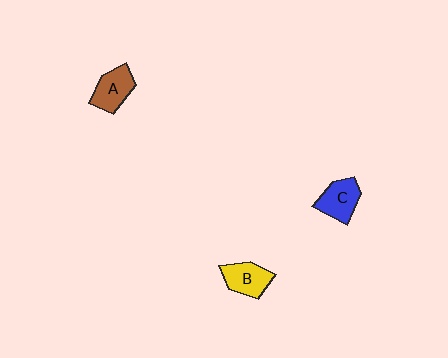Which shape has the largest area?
Shape A (brown).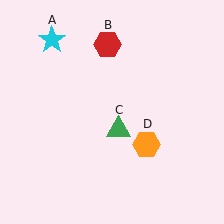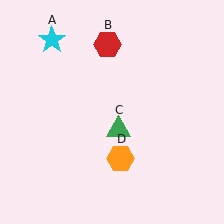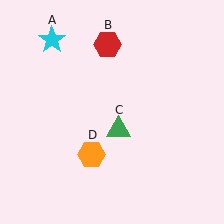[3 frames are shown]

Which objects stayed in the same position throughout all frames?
Cyan star (object A) and red hexagon (object B) and green triangle (object C) remained stationary.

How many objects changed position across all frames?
1 object changed position: orange hexagon (object D).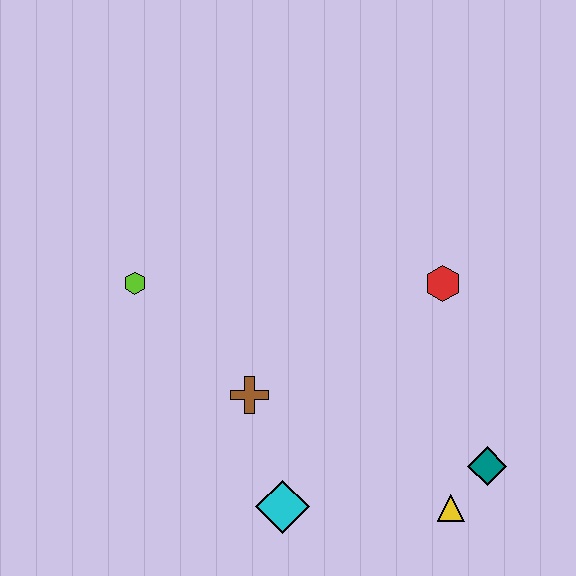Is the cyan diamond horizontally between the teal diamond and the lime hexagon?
Yes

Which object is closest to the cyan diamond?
The brown cross is closest to the cyan diamond.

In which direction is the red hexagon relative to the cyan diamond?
The red hexagon is above the cyan diamond.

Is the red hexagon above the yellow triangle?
Yes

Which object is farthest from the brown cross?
The teal diamond is farthest from the brown cross.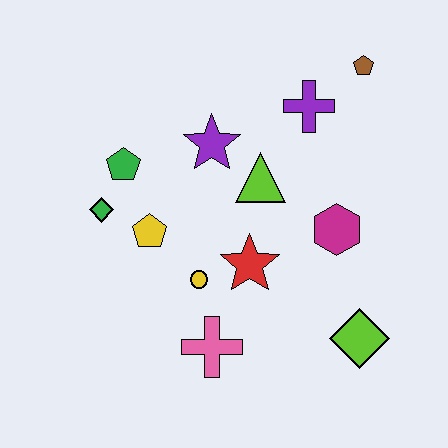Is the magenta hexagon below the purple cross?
Yes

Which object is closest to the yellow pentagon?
The green diamond is closest to the yellow pentagon.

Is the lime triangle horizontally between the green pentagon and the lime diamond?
Yes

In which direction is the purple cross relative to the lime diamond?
The purple cross is above the lime diamond.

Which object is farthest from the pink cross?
The brown pentagon is farthest from the pink cross.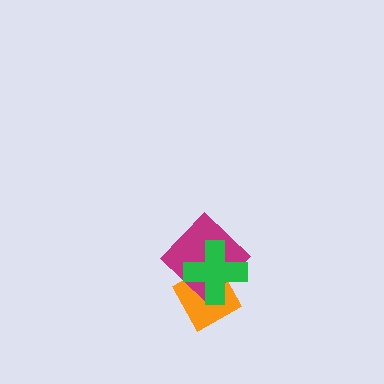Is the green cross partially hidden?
No, no other shape covers it.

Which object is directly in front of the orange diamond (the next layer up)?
The magenta diamond is directly in front of the orange diamond.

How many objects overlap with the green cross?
2 objects overlap with the green cross.